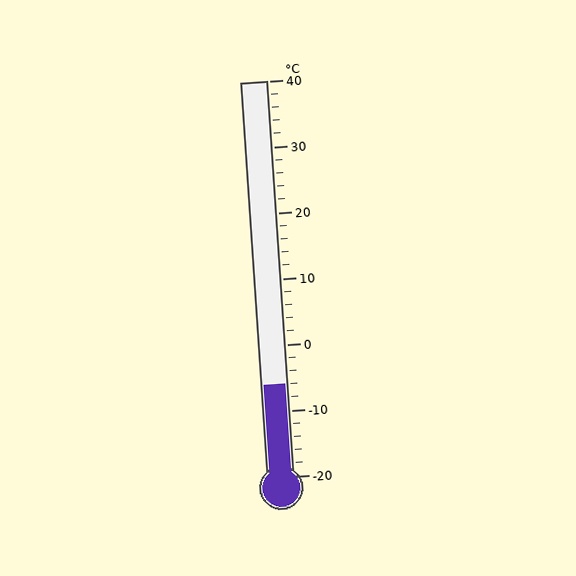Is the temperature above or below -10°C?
The temperature is above -10°C.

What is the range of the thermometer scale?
The thermometer scale ranges from -20°C to 40°C.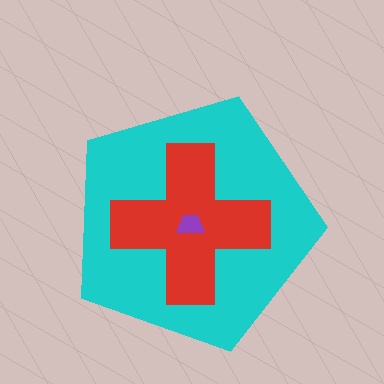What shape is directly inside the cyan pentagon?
The red cross.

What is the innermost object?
The purple trapezoid.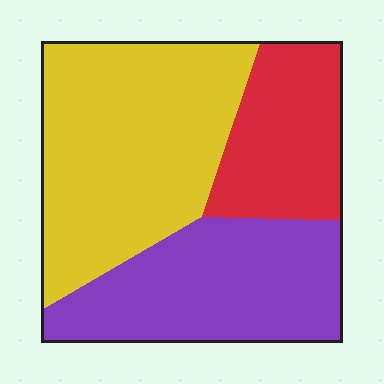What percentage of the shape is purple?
Purple covers 33% of the shape.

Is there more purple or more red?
Purple.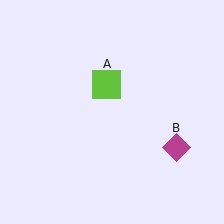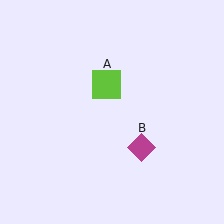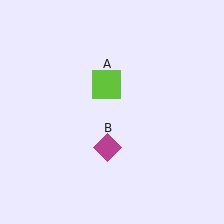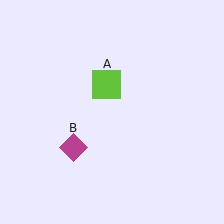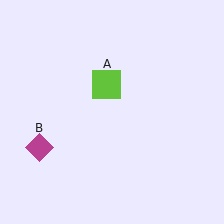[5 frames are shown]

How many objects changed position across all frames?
1 object changed position: magenta diamond (object B).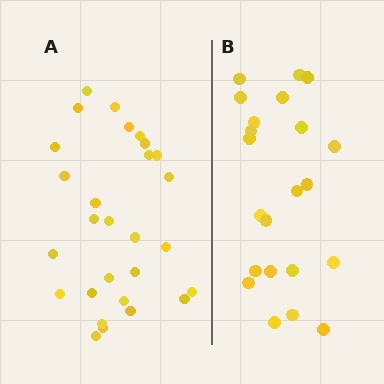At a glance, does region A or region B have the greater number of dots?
Region A (the left region) has more dots.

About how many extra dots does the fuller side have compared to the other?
Region A has about 6 more dots than region B.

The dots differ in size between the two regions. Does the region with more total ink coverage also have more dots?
No. Region B has more total ink coverage because its dots are larger, but region A actually contains more individual dots. Total area can be misleading — the number of items is what matters here.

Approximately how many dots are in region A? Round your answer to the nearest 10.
About 30 dots. (The exact count is 28, which rounds to 30.)